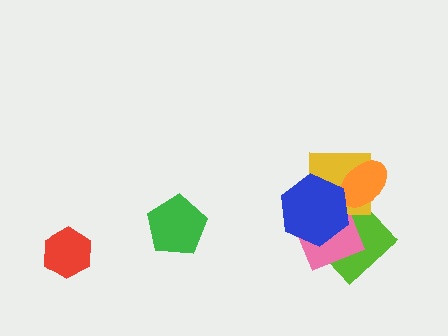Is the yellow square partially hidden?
Yes, it is partially covered by another shape.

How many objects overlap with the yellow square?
4 objects overlap with the yellow square.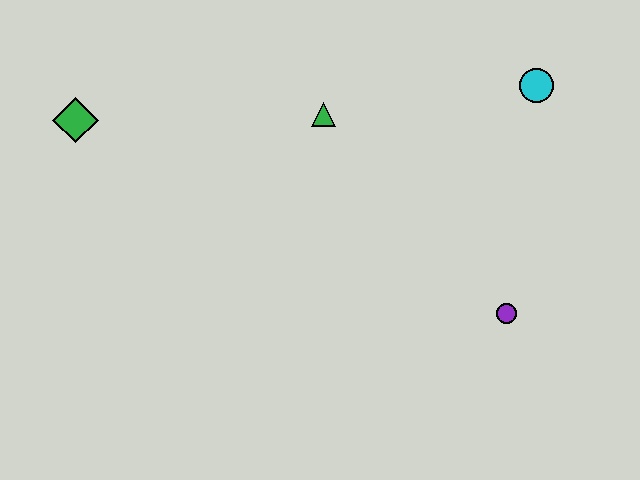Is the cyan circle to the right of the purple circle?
Yes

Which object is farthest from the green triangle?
The purple circle is farthest from the green triangle.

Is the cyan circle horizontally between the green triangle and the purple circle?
No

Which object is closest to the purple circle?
The cyan circle is closest to the purple circle.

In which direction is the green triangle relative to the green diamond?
The green triangle is to the right of the green diamond.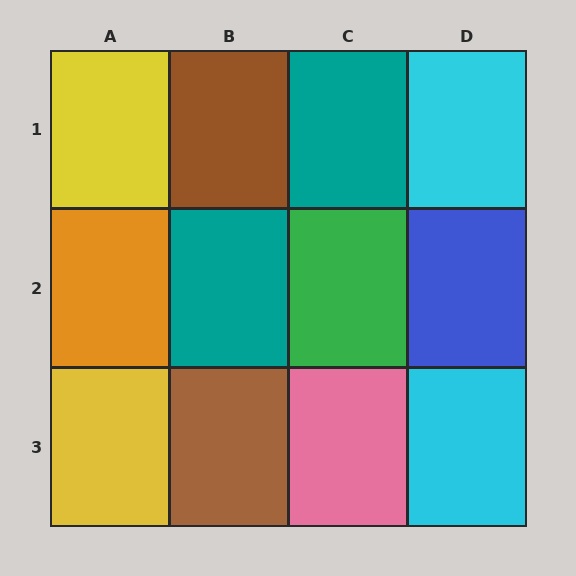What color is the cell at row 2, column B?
Teal.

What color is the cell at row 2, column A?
Orange.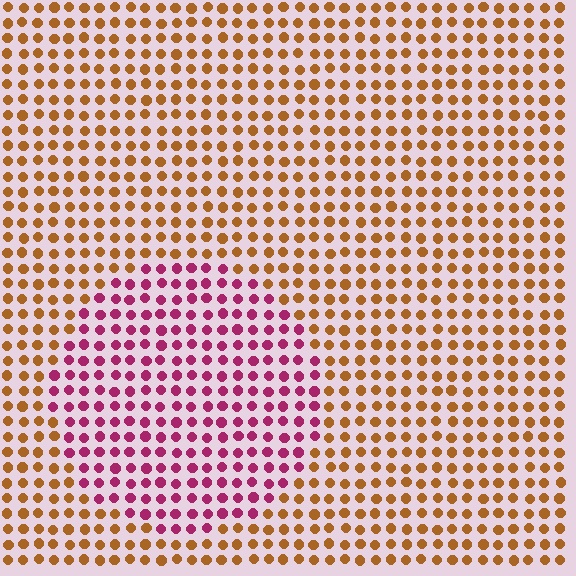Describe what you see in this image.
The image is filled with small brown elements in a uniform arrangement. A circle-shaped region is visible where the elements are tinted to a slightly different hue, forming a subtle color boundary.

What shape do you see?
I see a circle.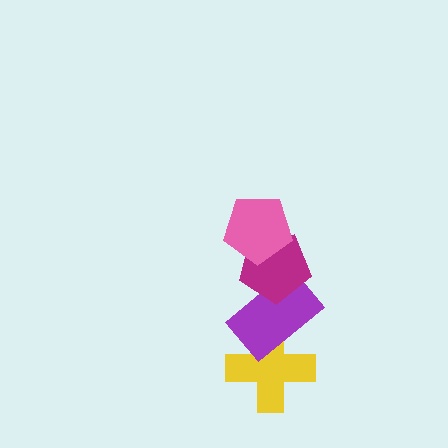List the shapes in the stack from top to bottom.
From top to bottom: the pink pentagon, the magenta pentagon, the purple rectangle, the yellow cross.